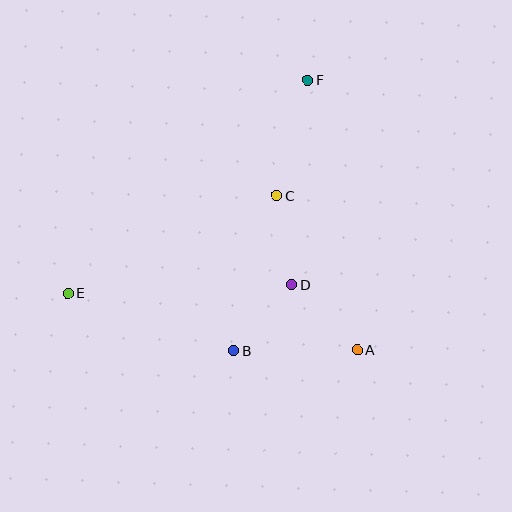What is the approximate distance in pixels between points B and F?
The distance between B and F is approximately 281 pixels.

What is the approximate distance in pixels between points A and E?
The distance between A and E is approximately 295 pixels.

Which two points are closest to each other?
Points B and D are closest to each other.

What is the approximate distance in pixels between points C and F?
The distance between C and F is approximately 119 pixels.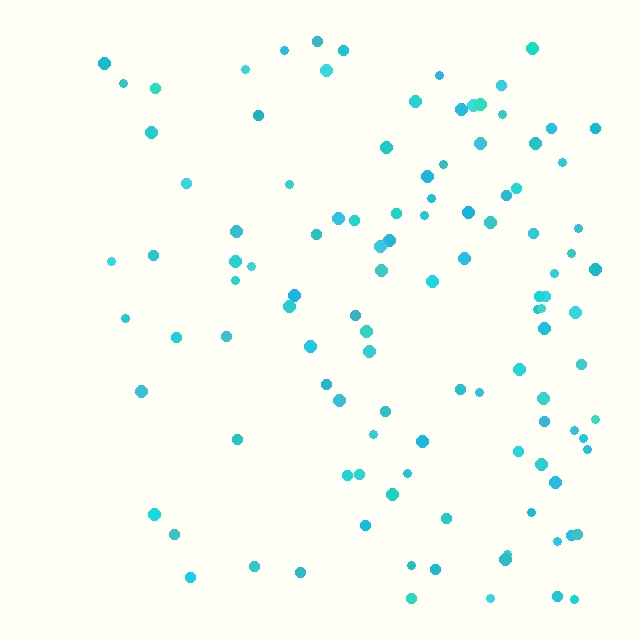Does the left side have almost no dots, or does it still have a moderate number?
Still a moderate number, just noticeably fewer than the right.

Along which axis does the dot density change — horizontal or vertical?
Horizontal.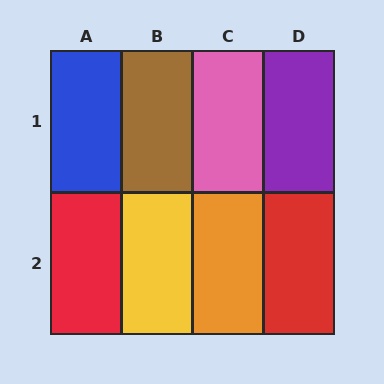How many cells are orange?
1 cell is orange.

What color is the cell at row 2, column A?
Red.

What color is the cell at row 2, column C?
Orange.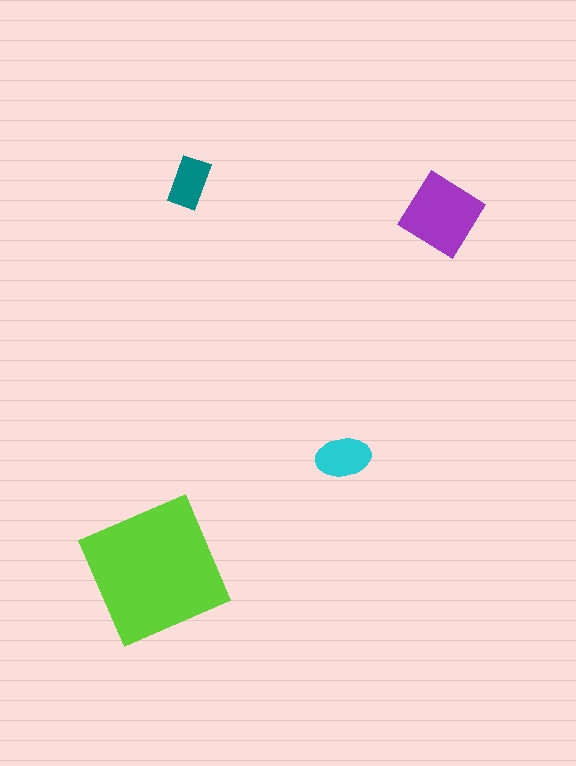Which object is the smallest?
The teal rectangle.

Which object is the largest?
The lime square.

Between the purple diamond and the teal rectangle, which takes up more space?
The purple diamond.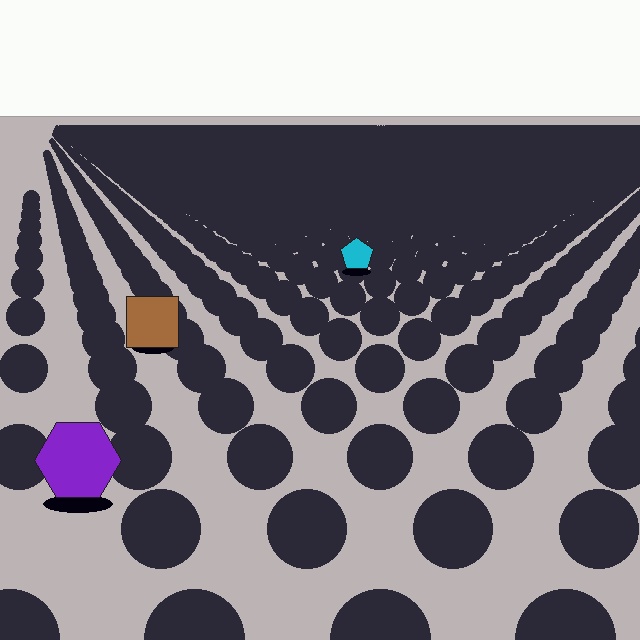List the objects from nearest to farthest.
From nearest to farthest: the purple hexagon, the brown square, the cyan pentagon.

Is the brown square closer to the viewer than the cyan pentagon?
Yes. The brown square is closer — you can tell from the texture gradient: the ground texture is coarser near it.